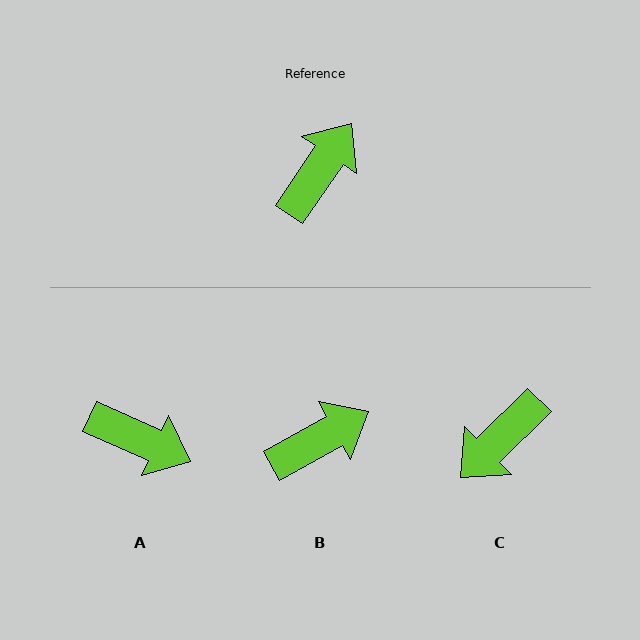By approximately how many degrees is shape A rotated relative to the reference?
Approximately 79 degrees clockwise.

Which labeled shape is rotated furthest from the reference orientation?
C, about 169 degrees away.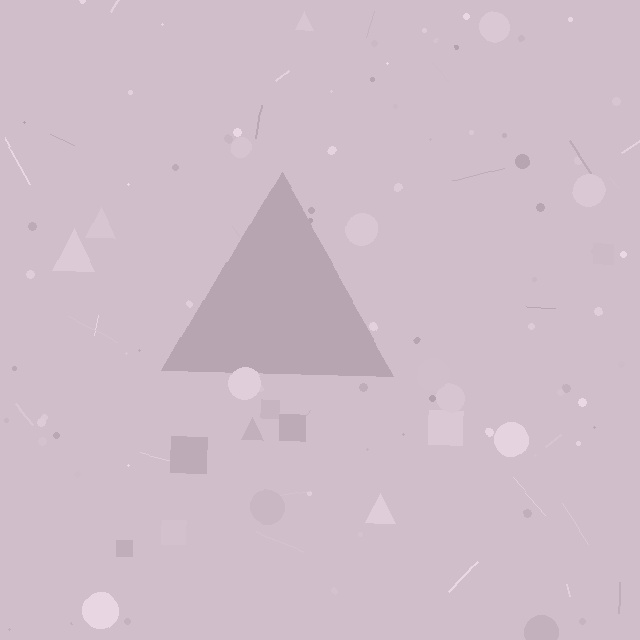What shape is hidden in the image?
A triangle is hidden in the image.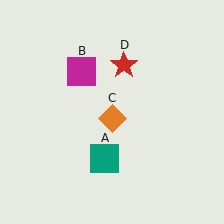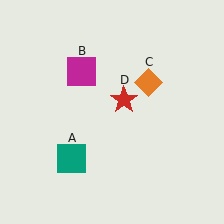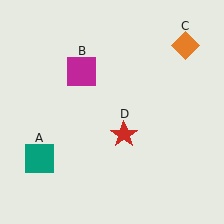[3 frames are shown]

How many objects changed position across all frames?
3 objects changed position: teal square (object A), orange diamond (object C), red star (object D).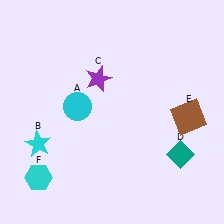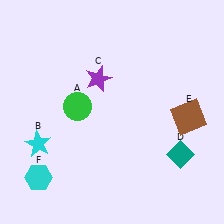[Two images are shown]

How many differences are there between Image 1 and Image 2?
There is 1 difference between the two images.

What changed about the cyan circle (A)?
In Image 1, A is cyan. In Image 2, it changed to green.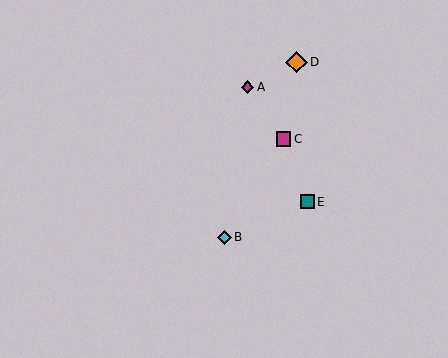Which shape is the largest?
The orange diamond (labeled D) is the largest.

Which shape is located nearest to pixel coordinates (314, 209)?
The teal square (labeled E) at (307, 202) is nearest to that location.